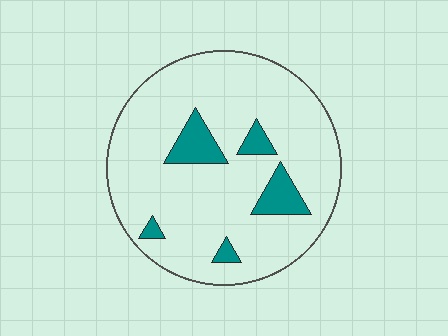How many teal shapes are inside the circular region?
5.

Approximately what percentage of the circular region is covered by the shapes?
Approximately 10%.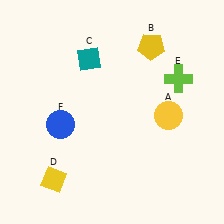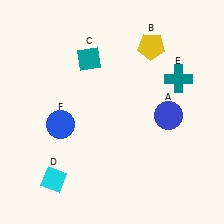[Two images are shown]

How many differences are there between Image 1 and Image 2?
There are 3 differences between the two images.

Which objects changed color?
A changed from yellow to blue. D changed from yellow to cyan. E changed from lime to teal.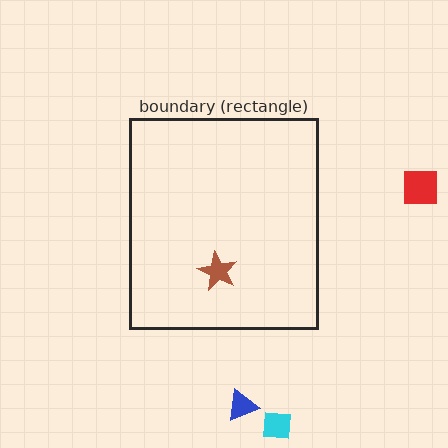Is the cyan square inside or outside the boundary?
Outside.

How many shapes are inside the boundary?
1 inside, 3 outside.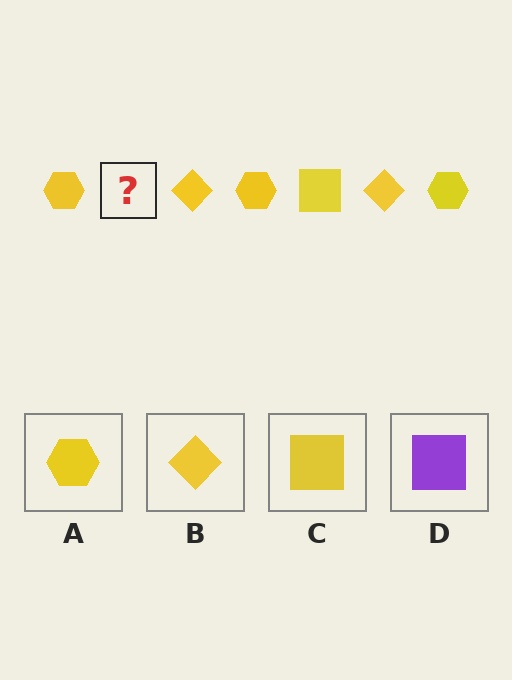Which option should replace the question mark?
Option C.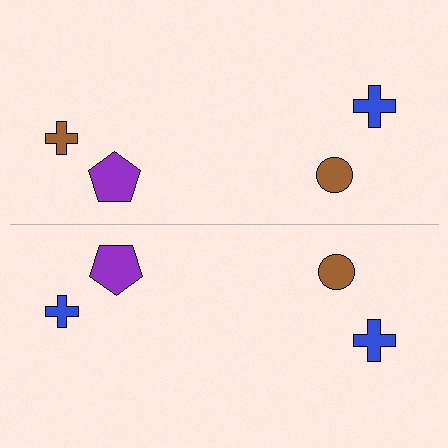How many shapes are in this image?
There are 8 shapes in this image.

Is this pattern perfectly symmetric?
No, the pattern is not perfectly symmetric. The blue cross on the bottom side breaks the symmetry — its mirror counterpart is brown.